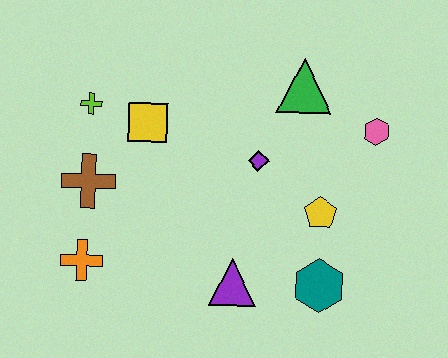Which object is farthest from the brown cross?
The pink hexagon is farthest from the brown cross.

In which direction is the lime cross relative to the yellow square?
The lime cross is to the left of the yellow square.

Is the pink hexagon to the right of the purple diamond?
Yes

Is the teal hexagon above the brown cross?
No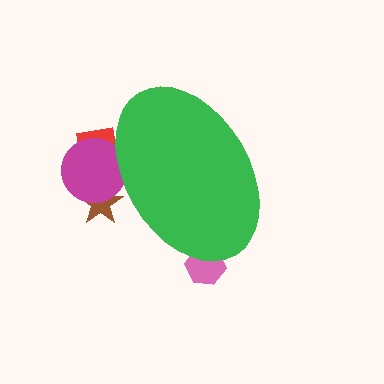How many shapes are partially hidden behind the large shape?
4 shapes are partially hidden.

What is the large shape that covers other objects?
A green ellipse.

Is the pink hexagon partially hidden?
Yes, the pink hexagon is partially hidden behind the green ellipse.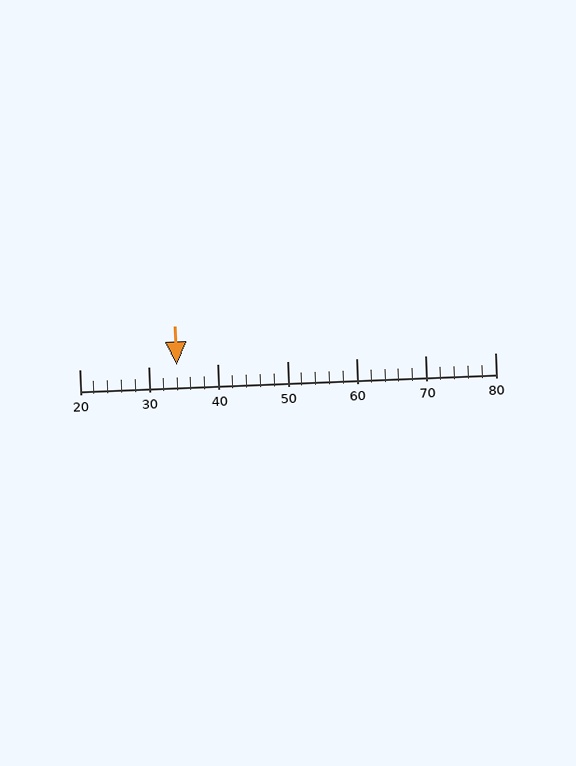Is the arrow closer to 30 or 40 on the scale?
The arrow is closer to 30.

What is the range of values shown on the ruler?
The ruler shows values from 20 to 80.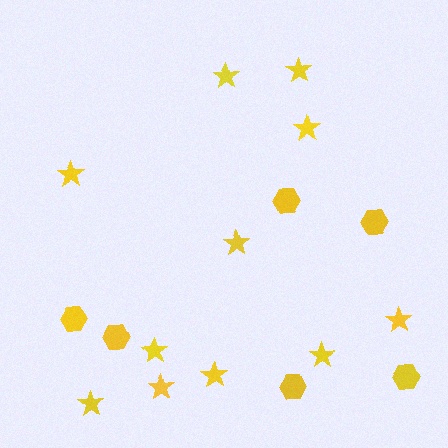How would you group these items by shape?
There are 2 groups: one group of hexagons (6) and one group of stars (11).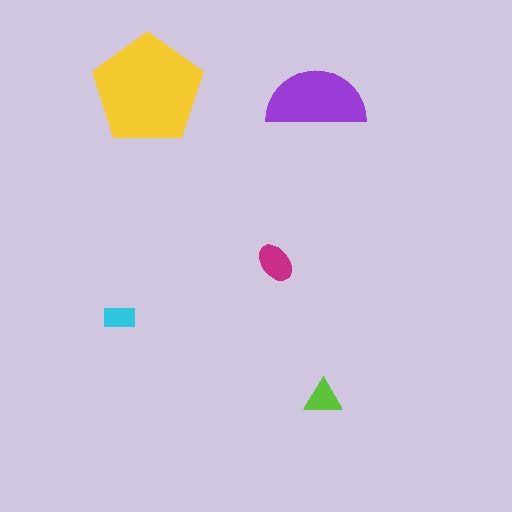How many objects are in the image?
There are 5 objects in the image.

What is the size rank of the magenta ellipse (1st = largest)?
3rd.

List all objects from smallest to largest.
The cyan rectangle, the lime triangle, the magenta ellipse, the purple semicircle, the yellow pentagon.